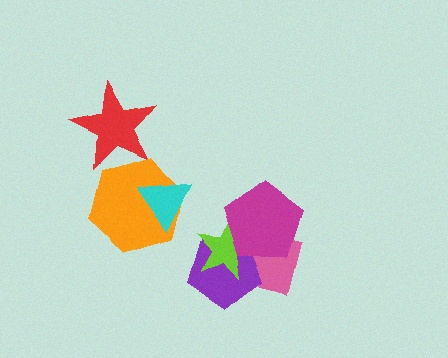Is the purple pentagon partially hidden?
Yes, it is partially covered by another shape.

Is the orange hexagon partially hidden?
Yes, it is partially covered by another shape.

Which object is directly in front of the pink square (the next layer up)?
The purple pentagon is directly in front of the pink square.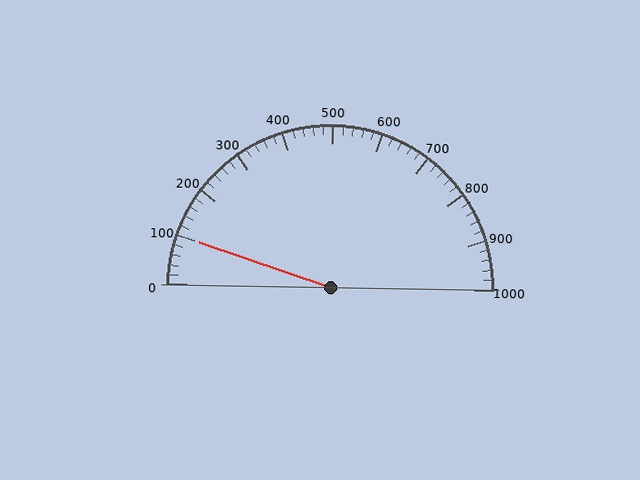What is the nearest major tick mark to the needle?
The nearest major tick mark is 100.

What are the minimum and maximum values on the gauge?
The gauge ranges from 0 to 1000.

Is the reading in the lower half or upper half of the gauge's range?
The reading is in the lower half of the range (0 to 1000).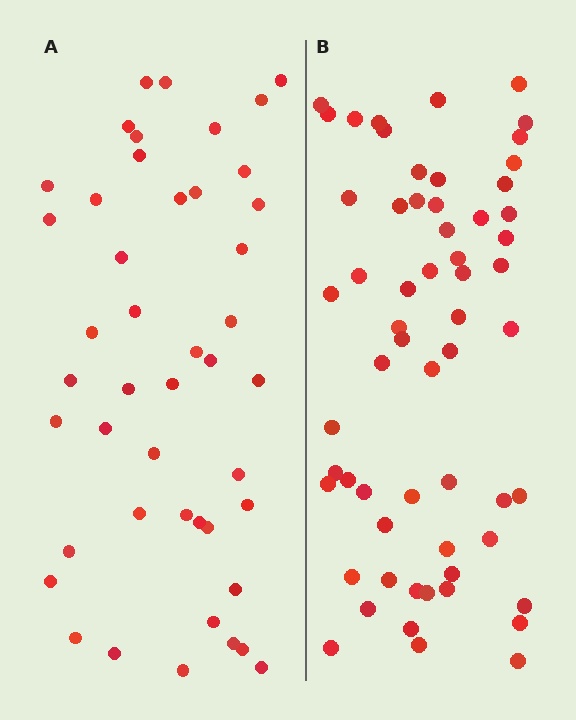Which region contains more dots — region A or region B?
Region B (the right region) has more dots.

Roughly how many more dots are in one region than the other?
Region B has approximately 15 more dots than region A.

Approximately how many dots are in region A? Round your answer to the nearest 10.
About 40 dots. (The exact count is 45, which rounds to 40.)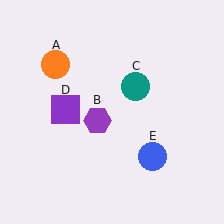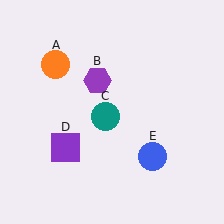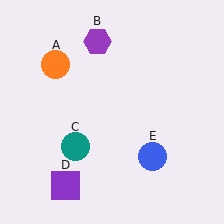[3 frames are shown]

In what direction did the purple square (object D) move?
The purple square (object D) moved down.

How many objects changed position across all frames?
3 objects changed position: purple hexagon (object B), teal circle (object C), purple square (object D).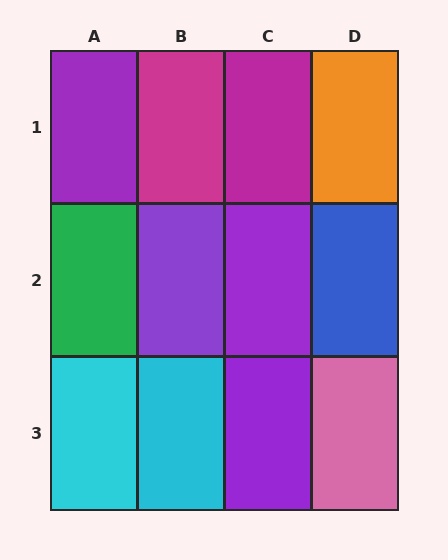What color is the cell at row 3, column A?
Cyan.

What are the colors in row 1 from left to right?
Purple, magenta, magenta, orange.